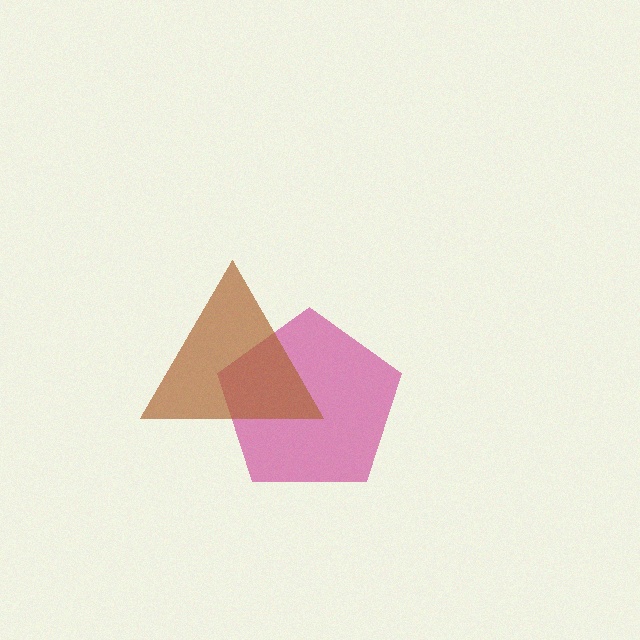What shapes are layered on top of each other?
The layered shapes are: a magenta pentagon, a brown triangle.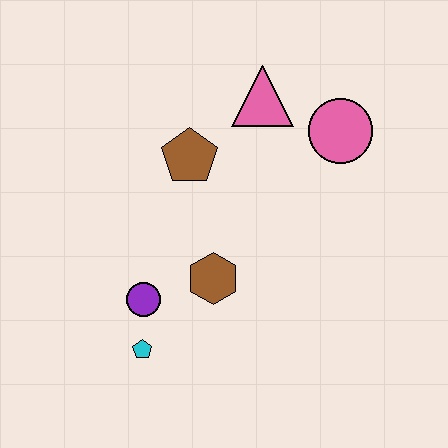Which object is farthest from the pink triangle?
The cyan pentagon is farthest from the pink triangle.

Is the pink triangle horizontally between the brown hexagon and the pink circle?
Yes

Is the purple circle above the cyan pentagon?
Yes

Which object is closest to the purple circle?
The cyan pentagon is closest to the purple circle.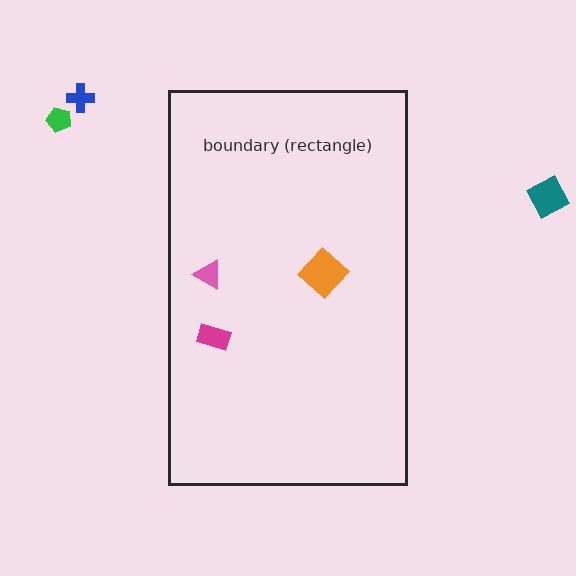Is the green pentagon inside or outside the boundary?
Outside.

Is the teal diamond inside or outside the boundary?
Outside.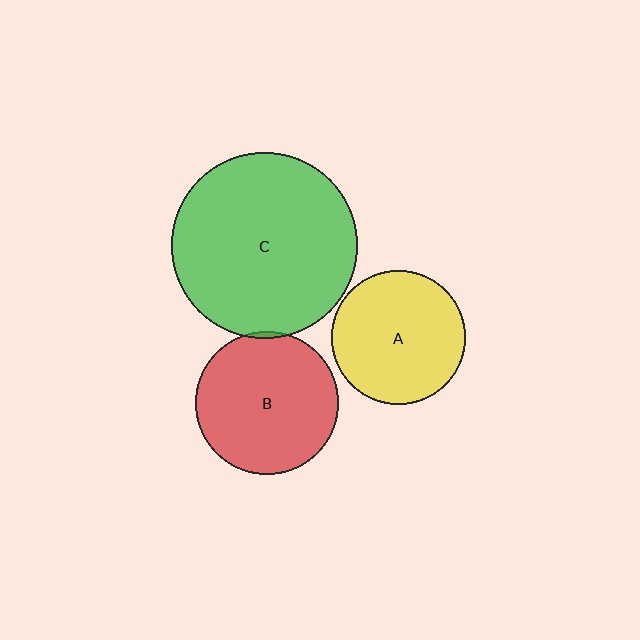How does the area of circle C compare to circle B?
Approximately 1.7 times.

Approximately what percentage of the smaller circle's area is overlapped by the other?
Approximately 5%.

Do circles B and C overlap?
Yes.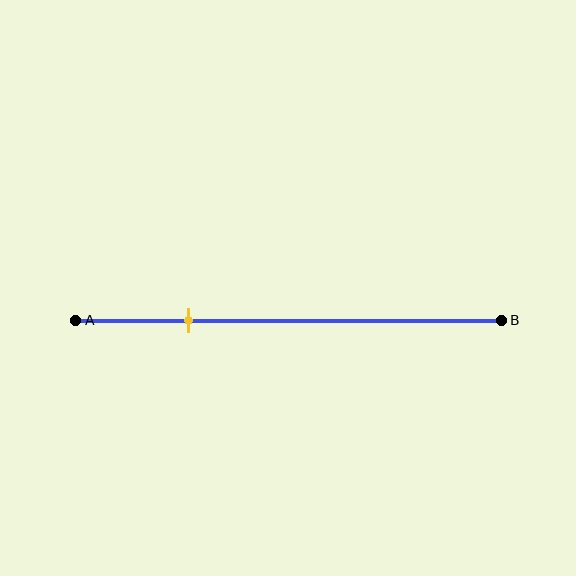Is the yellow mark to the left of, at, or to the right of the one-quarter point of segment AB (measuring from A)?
The yellow mark is approximately at the one-quarter point of segment AB.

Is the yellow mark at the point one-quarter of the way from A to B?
Yes, the mark is approximately at the one-quarter point.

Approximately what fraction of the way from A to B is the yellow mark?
The yellow mark is approximately 25% of the way from A to B.